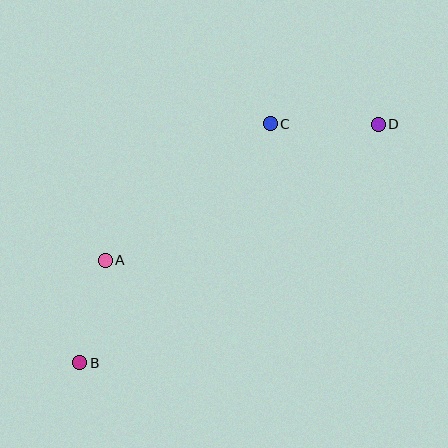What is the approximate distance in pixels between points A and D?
The distance between A and D is approximately 305 pixels.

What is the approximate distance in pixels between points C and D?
The distance between C and D is approximately 108 pixels.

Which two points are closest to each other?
Points A and B are closest to each other.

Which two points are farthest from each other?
Points B and D are farthest from each other.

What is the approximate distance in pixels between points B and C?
The distance between B and C is approximately 305 pixels.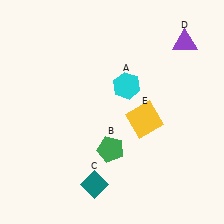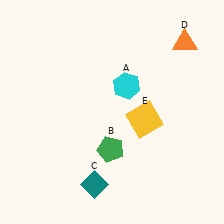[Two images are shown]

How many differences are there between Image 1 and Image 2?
There is 1 difference between the two images.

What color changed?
The triangle (D) changed from purple in Image 1 to orange in Image 2.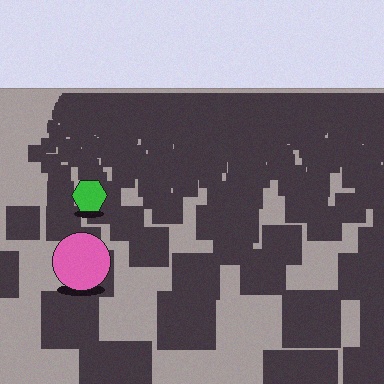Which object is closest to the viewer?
The pink circle is closest. The texture marks near it are larger and more spread out.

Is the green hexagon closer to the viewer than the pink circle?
No. The pink circle is closer — you can tell from the texture gradient: the ground texture is coarser near it.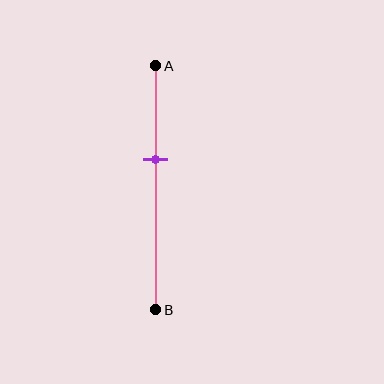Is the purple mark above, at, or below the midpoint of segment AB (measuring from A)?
The purple mark is above the midpoint of segment AB.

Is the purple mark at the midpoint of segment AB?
No, the mark is at about 40% from A, not at the 50% midpoint.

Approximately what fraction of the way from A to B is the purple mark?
The purple mark is approximately 40% of the way from A to B.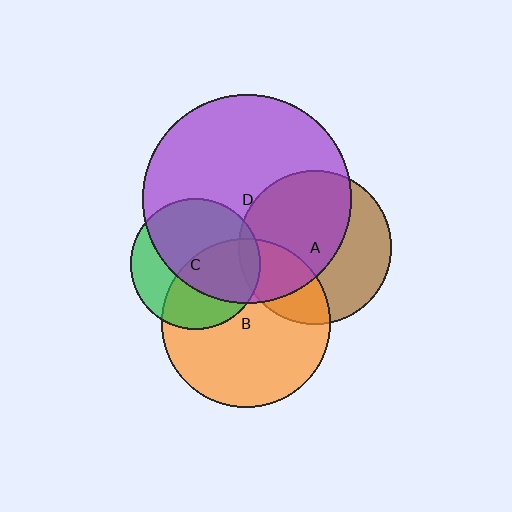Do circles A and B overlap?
Yes.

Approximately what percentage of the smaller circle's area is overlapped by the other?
Approximately 30%.